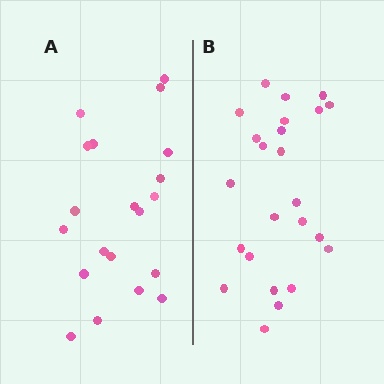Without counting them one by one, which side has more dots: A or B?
Region B (the right region) has more dots.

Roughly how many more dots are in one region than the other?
Region B has about 4 more dots than region A.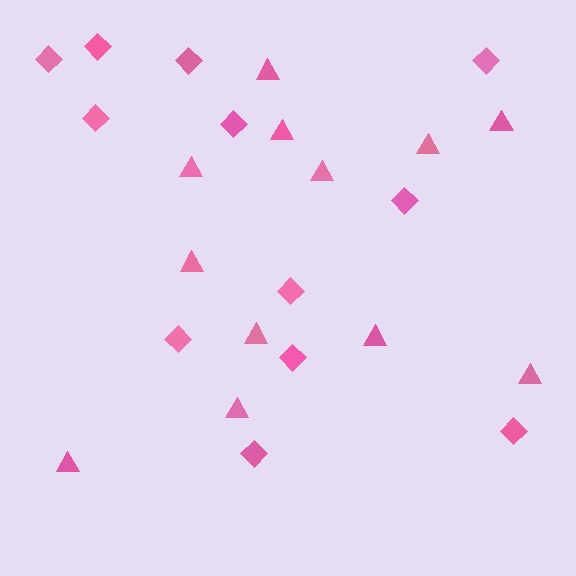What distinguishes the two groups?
There are 2 groups: one group of diamonds (12) and one group of triangles (12).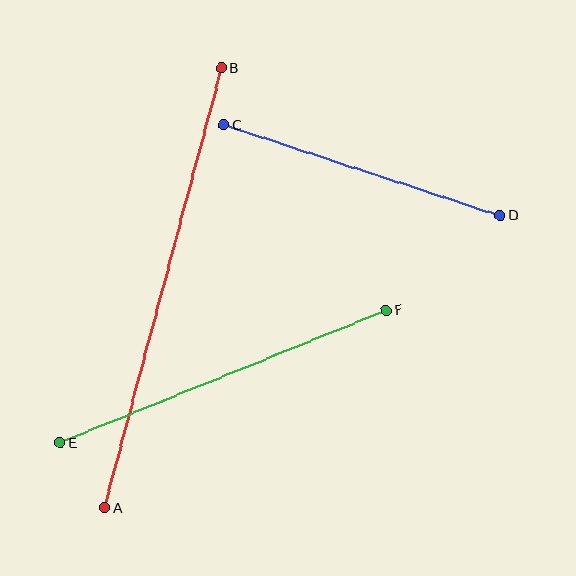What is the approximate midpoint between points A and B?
The midpoint is at approximately (163, 288) pixels.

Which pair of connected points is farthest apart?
Points A and B are farthest apart.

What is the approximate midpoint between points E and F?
The midpoint is at approximately (223, 377) pixels.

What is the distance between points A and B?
The distance is approximately 455 pixels.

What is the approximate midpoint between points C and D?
The midpoint is at approximately (362, 170) pixels.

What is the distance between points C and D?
The distance is approximately 290 pixels.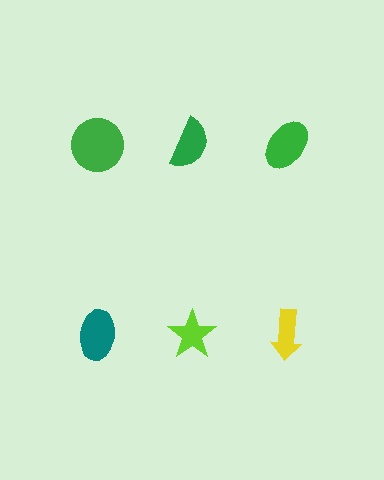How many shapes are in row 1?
3 shapes.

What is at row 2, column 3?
A yellow arrow.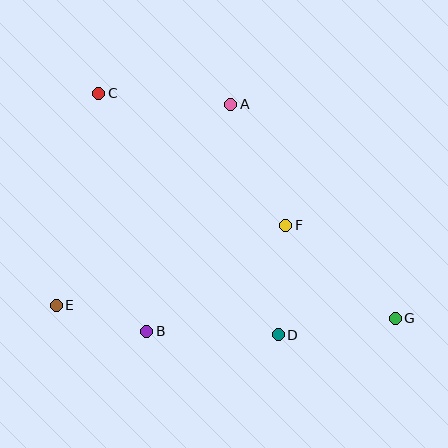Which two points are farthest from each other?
Points C and G are farthest from each other.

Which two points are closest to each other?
Points B and E are closest to each other.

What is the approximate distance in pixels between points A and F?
The distance between A and F is approximately 133 pixels.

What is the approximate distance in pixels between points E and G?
The distance between E and G is approximately 339 pixels.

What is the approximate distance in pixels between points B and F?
The distance between B and F is approximately 175 pixels.